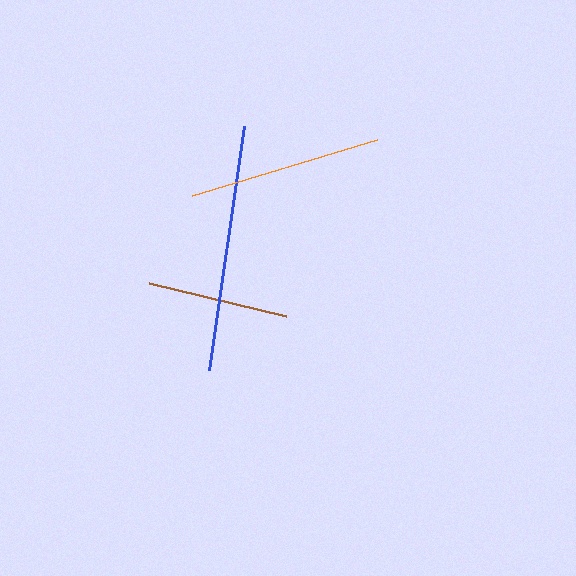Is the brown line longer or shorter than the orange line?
The orange line is longer than the brown line.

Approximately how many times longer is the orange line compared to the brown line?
The orange line is approximately 1.4 times the length of the brown line.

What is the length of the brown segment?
The brown segment is approximately 141 pixels long.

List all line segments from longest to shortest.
From longest to shortest: blue, orange, brown.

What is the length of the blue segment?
The blue segment is approximately 247 pixels long.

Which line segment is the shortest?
The brown line is the shortest at approximately 141 pixels.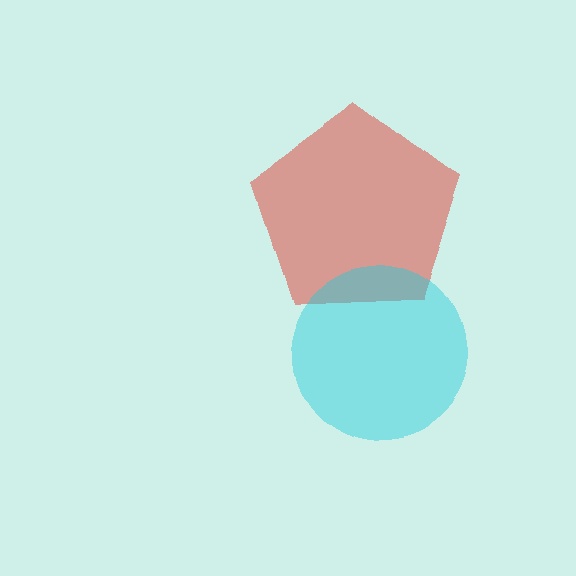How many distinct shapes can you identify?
There are 2 distinct shapes: a red pentagon, a cyan circle.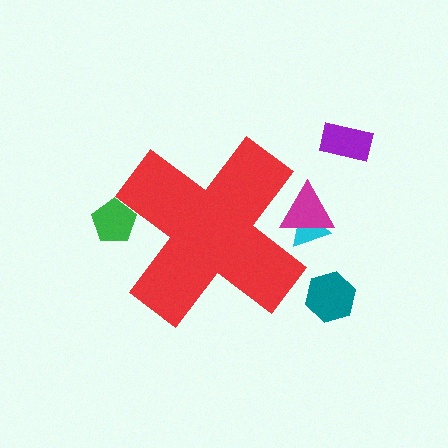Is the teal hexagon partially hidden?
No, the teal hexagon is fully visible.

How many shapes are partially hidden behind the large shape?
3 shapes are partially hidden.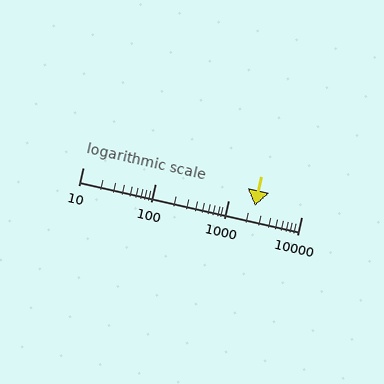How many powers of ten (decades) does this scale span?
The scale spans 3 decades, from 10 to 10000.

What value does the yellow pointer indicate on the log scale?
The pointer indicates approximately 2300.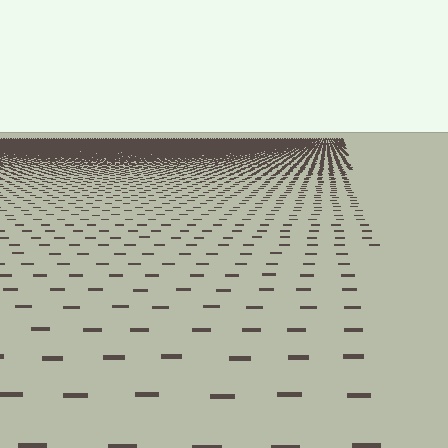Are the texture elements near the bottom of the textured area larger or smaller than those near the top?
Larger. Near the bottom, elements are closer to the viewer and appear at a bigger on-screen size.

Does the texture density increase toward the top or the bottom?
Density increases toward the top.